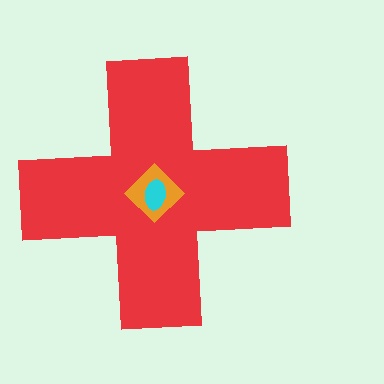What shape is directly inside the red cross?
The orange diamond.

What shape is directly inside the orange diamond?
The cyan ellipse.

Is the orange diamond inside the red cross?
Yes.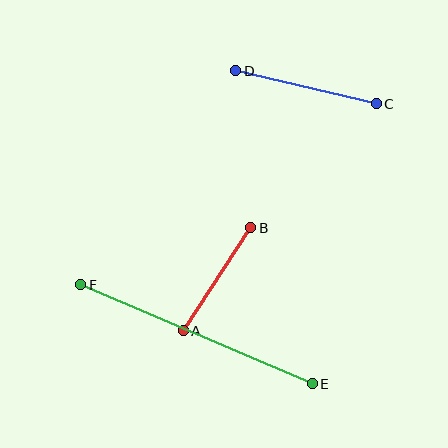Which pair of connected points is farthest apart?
Points E and F are farthest apart.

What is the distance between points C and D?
The distance is approximately 144 pixels.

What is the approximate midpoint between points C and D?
The midpoint is at approximately (306, 87) pixels.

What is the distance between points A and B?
The distance is approximately 123 pixels.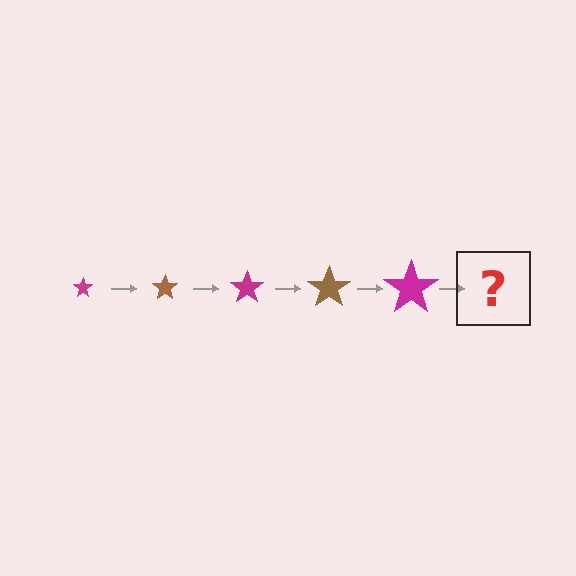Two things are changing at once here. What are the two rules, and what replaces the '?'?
The two rules are that the star grows larger each step and the color cycles through magenta and brown. The '?' should be a brown star, larger than the previous one.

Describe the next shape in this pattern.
It should be a brown star, larger than the previous one.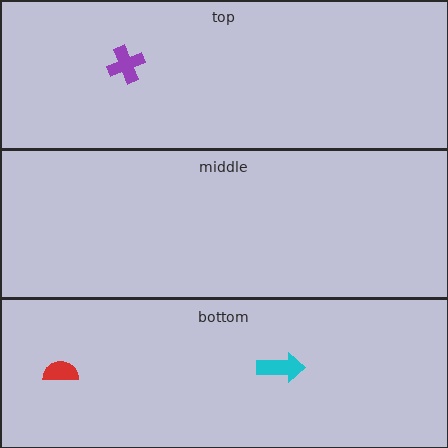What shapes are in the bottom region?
The red semicircle, the cyan arrow.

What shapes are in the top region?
The purple cross.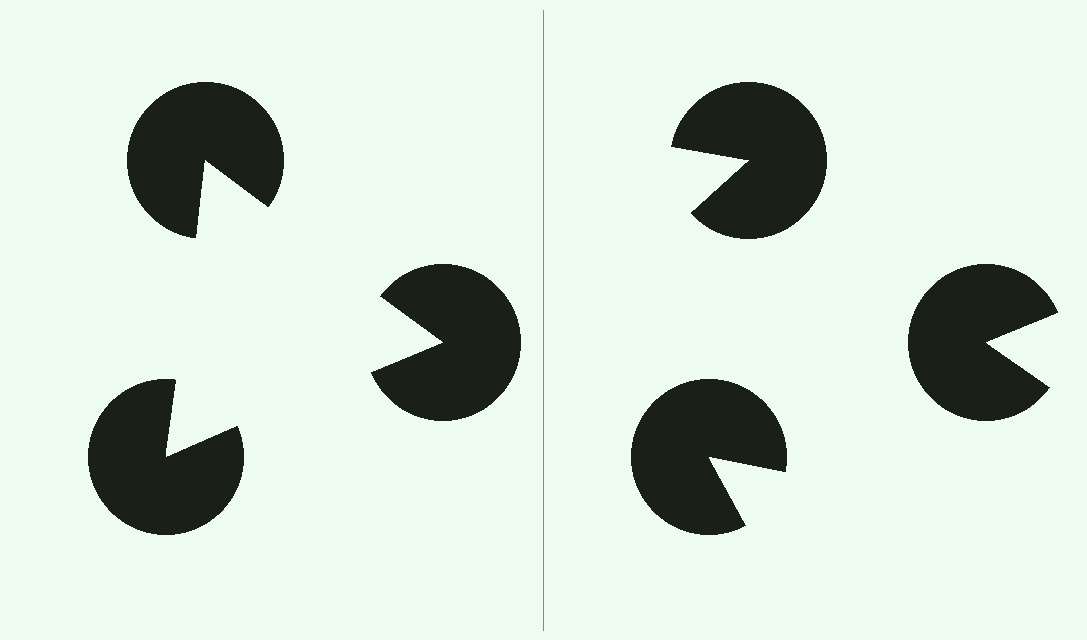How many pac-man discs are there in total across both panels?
6 — 3 on each side.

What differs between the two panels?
The pac-man discs are positioned identically on both sides; only the wedge orientations differ. On the left they align to a triangle; on the right they are misaligned.